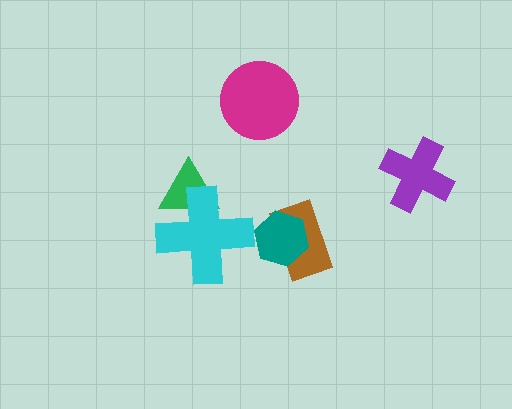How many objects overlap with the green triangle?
1 object overlaps with the green triangle.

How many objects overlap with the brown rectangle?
1 object overlaps with the brown rectangle.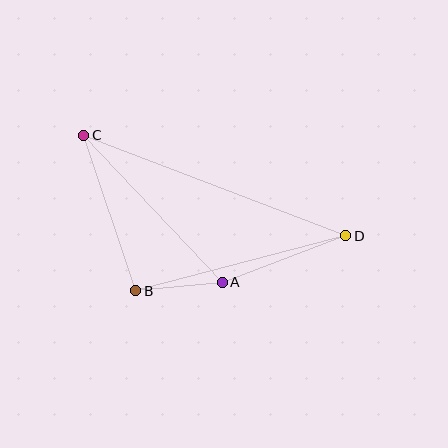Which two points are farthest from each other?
Points C and D are farthest from each other.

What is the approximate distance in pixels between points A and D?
The distance between A and D is approximately 132 pixels.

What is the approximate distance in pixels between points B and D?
The distance between B and D is approximately 217 pixels.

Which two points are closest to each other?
Points A and B are closest to each other.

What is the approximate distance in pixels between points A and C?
The distance between A and C is approximately 202 pixels.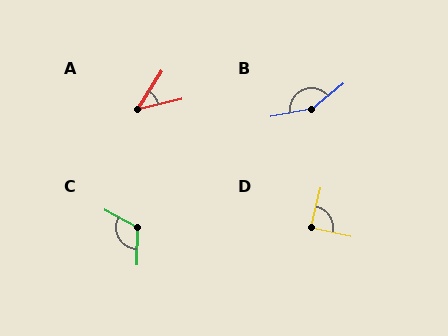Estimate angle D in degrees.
Approximately 88 degrees.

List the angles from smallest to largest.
A (45°), D (88°), C (116°), B (151°).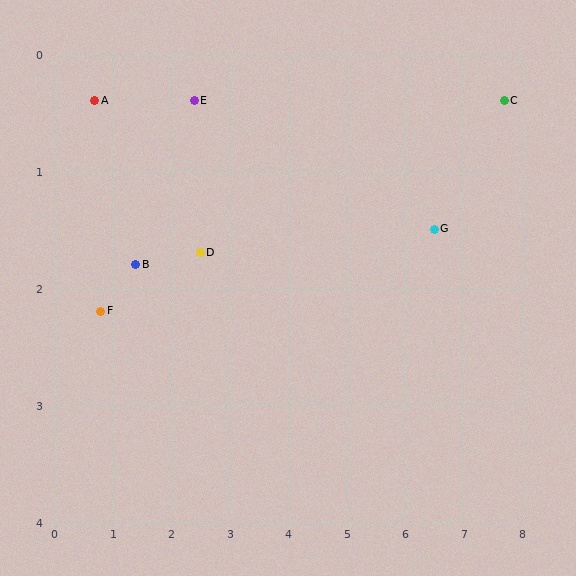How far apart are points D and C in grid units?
Points D and C are about 5.4 grid units apart.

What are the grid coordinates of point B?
Point B is at approximately (1.4, 1.8).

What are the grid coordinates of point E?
Point E is at approximately (2.4, 0.4).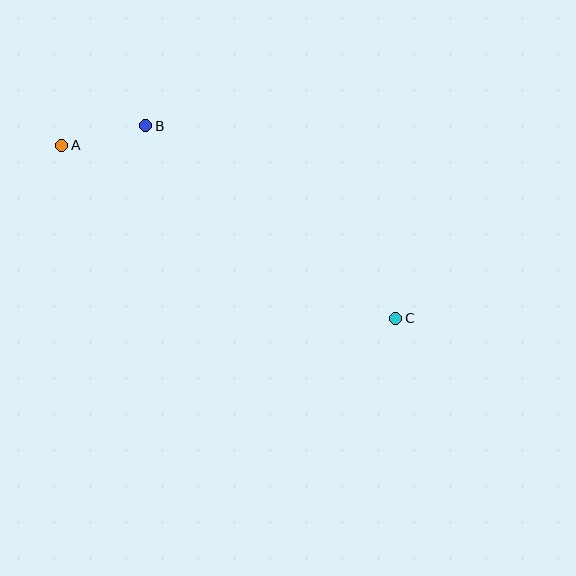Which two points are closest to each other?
Points A and B are closest to each other.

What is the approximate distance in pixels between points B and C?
The distance between B and C is approximately 315 pixels.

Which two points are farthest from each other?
Points A and C are farthest from each other.